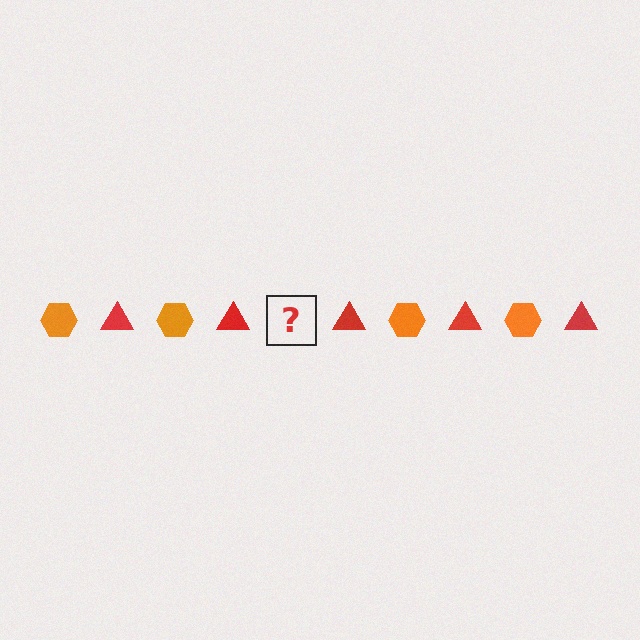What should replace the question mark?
The question mark should be replaced with an orange hexagon.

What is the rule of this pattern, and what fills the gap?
The rule is that the pattern alternates between orange hexagon and red triangle. The gap should be filled with an orange hexagon.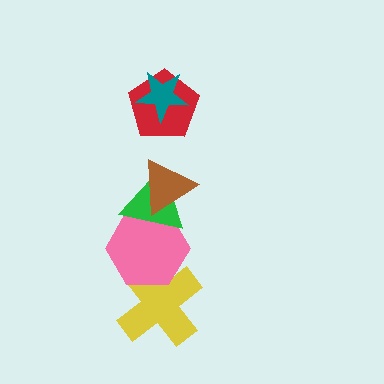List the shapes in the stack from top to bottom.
From top to bottom: the teal star, the red pentagon, the brown triangle, the green triangle, the pink hexagon, the yellow cross.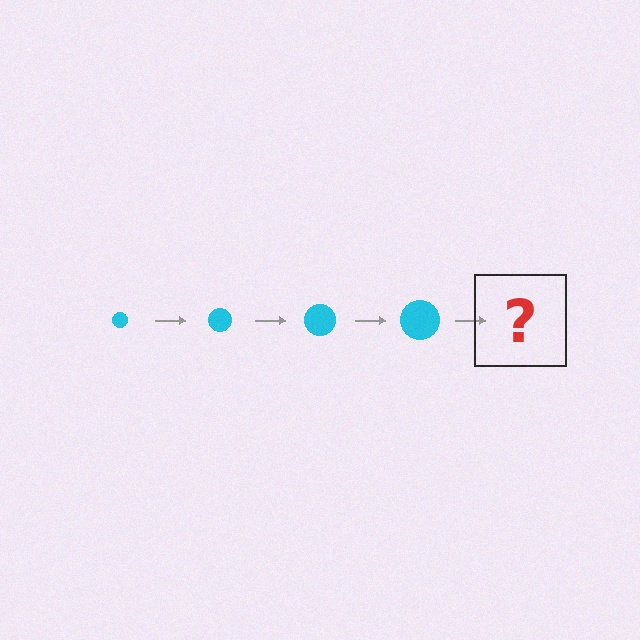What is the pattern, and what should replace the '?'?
The pattern is that the circle gets progressively larger each step. The '?' should be a cyan circle, larger than the previous one.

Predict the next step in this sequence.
The next step is a cyan circle, larger than the previous one.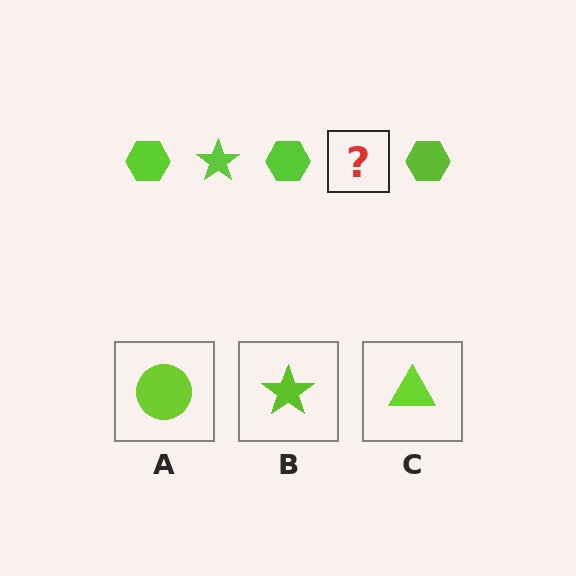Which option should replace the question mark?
Option B.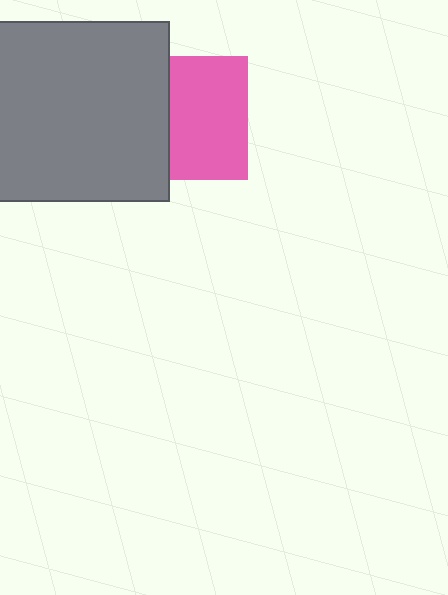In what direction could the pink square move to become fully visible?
The pink square could move right. That would shift it out from behind the gray square entirely.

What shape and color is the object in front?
The object in front is a gray square.